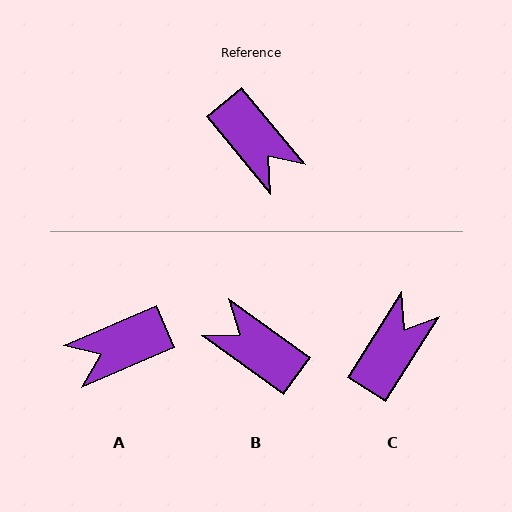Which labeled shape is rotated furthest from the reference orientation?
B, about 166 degrees away.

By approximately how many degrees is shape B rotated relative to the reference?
Approximately 166 degrees clockwise.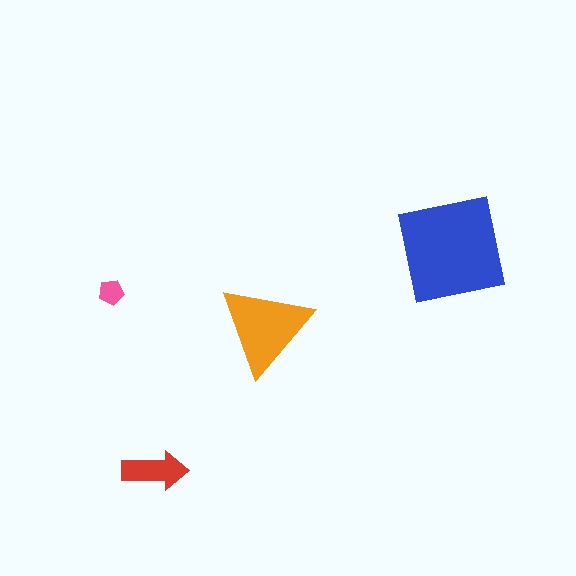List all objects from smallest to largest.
The pink pentagon, the red arrow, the orange triangle, the blue square.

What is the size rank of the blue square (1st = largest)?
1st.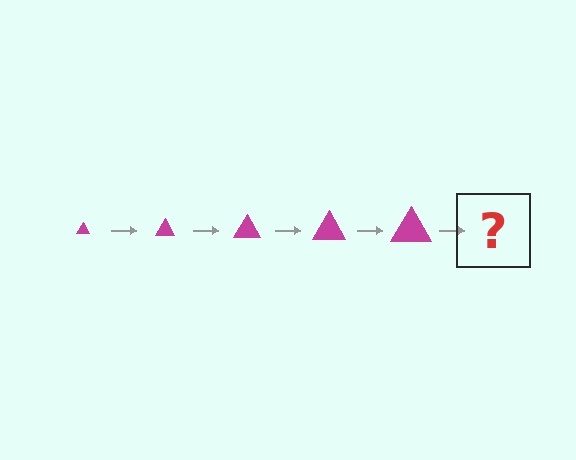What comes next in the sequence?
The next element should be a magenta triangle, larger than the previous one.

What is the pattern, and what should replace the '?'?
The pattern is that the triangle gets progressively larger each step. The '?' should be a magenta triangle, larger than the previous one.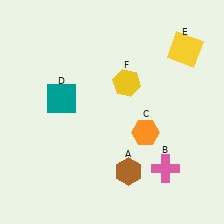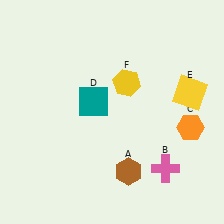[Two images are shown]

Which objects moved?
The objects that moved are: the orange hexagon (C), the teal square (D), the yellow square (E).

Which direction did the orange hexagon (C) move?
The orange hexagon (C) moved right.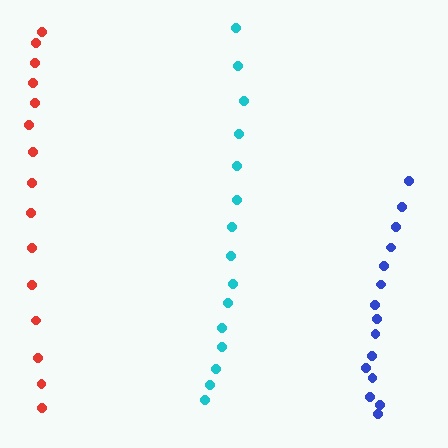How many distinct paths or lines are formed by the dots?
There are 3 distinct paths.